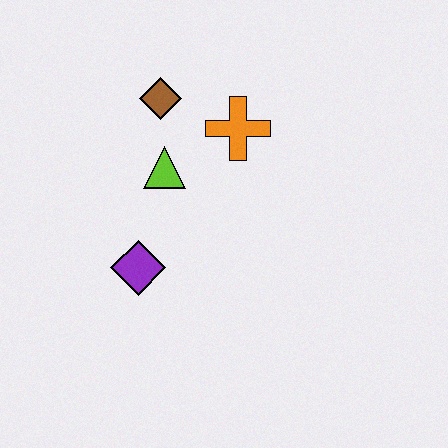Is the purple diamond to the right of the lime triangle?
No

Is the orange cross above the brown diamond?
No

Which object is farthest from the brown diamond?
The purple diamond is farthest from the brown diamond.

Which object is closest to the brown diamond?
The lime triangle is closest to the brown diamond.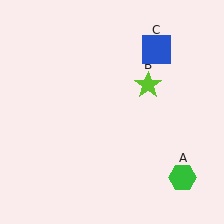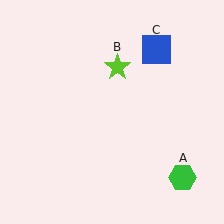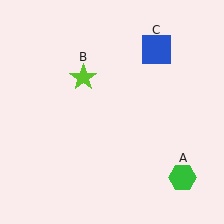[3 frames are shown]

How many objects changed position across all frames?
1 object changed position: lime star (object B).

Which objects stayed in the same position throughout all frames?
Green hexagon (object A) and blue square (object C) remained stationary.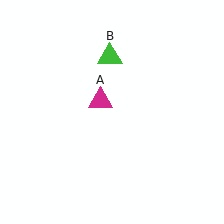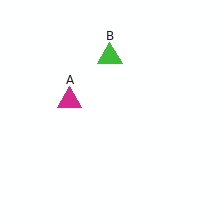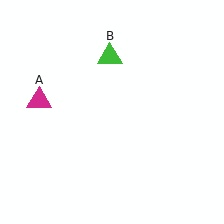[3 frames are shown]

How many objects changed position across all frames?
1 object changed position: magenta triangle (object A).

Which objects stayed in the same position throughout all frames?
Green triangle (object B) remained stationary.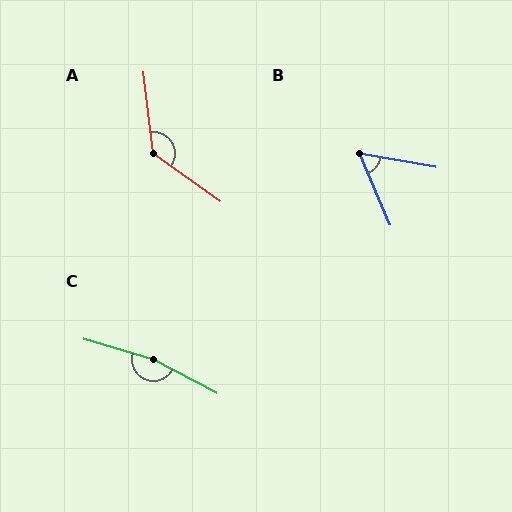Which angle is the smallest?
B, at approximately 57 degrees.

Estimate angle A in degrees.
Approximately 132 degrees.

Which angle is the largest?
C, at approximately 169 degrees.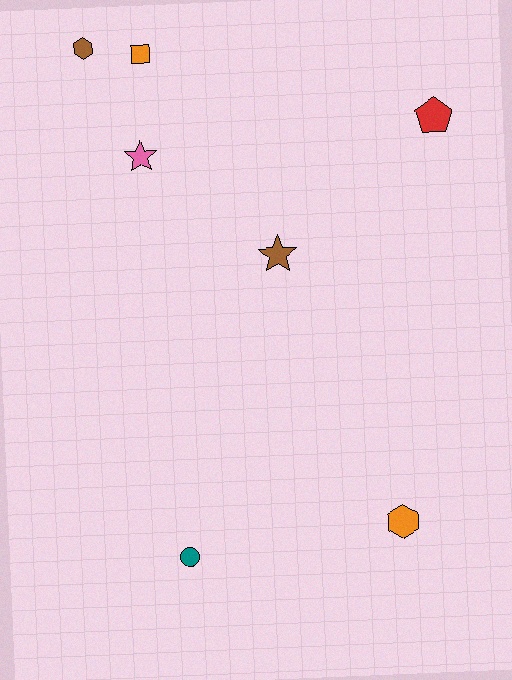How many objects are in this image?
There are 7 objects.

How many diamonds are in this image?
There are no diamonds.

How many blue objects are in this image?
There are no blue objects.